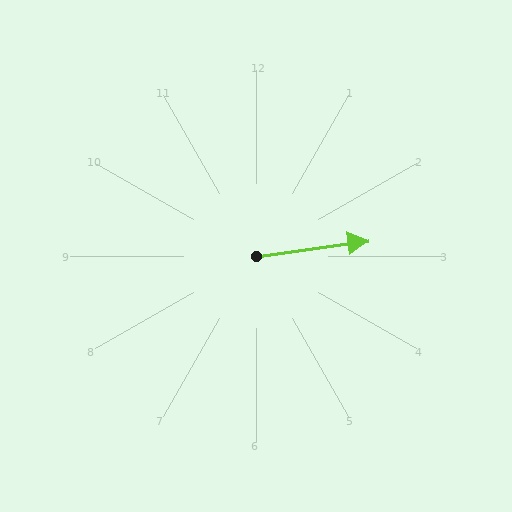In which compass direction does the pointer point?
East.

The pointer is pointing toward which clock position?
Roughly 3 o'clock.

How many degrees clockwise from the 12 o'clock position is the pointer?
Approximately 82 degrees.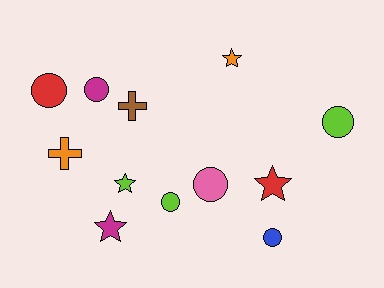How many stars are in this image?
There are 4 stars.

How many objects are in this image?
There are 12 objects.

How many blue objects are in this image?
There is 1 blue object.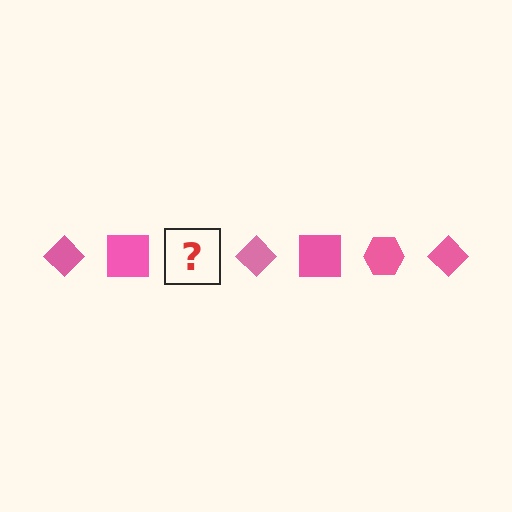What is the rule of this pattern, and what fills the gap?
The rule is that the pattern cycles through diamond, square, hexagon shapes in pink. The gap should be filled with a pink hexagon.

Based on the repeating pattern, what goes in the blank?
The blank should be a pink hexagon.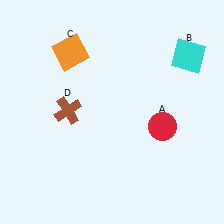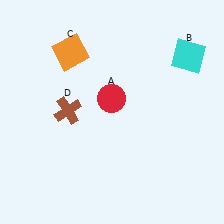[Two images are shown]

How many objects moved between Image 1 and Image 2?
1 object moved between the two images.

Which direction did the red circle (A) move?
The red circle (A) moved left.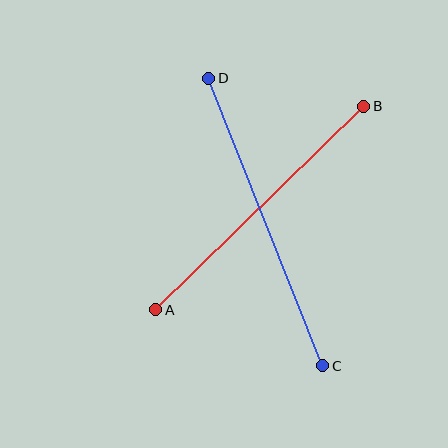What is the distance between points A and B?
The distance is approximately 291 pixels.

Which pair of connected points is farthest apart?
Points C and D are farthest apart.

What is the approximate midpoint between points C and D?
The midpoint is at approximately (266, 222) pixels.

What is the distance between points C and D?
The distance is approximately 309 pixels.